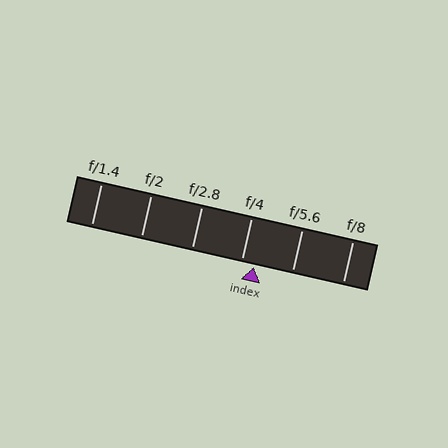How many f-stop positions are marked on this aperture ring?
There are 6 f-stop positions marked.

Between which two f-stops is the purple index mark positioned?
The index mark is between f/4 and f/5.6.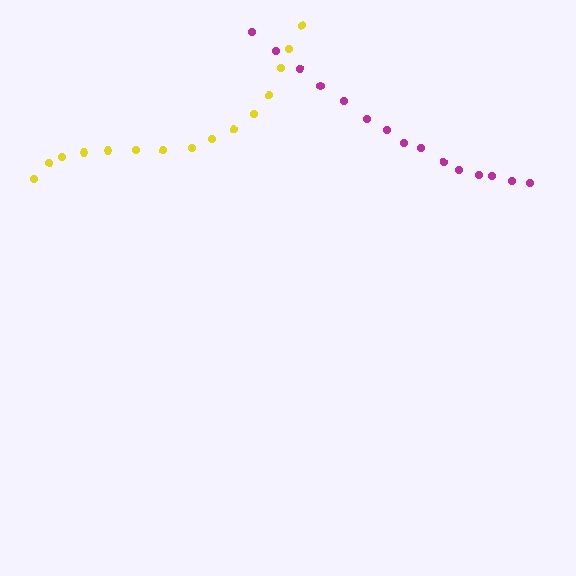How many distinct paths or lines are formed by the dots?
There are 2 distinct paths.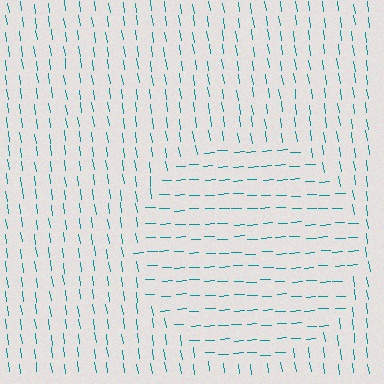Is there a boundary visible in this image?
Yes, there is a texture boundary formed by a change in line orientation.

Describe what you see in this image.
The image is filled with small teal line segments. A circle region in the image has lines oriented differently from the surrounding lines, creating a visible texture boundary.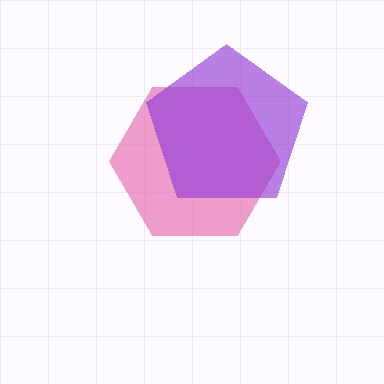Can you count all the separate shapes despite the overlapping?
Yes, there are 2 separate shapes.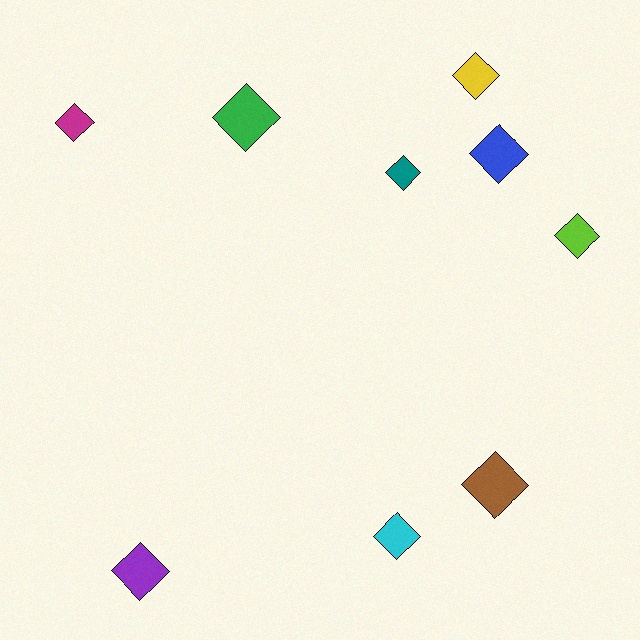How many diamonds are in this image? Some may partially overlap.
There are 9 diamonds.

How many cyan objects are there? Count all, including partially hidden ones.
There is 1 cyan object.